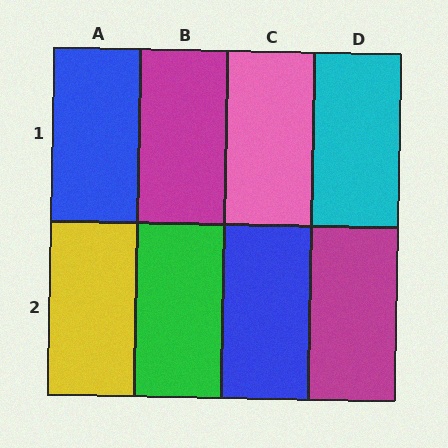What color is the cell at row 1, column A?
Blue.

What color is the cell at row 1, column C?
Pink.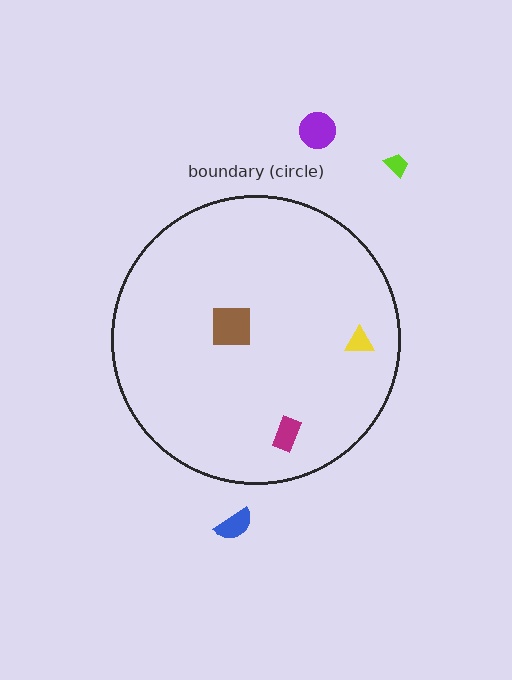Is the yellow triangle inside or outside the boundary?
Inside.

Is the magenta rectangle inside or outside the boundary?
Inside.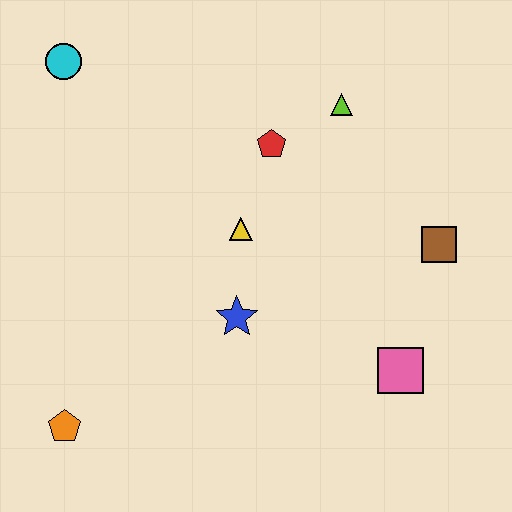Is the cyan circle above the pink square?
Yes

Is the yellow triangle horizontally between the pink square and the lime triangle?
No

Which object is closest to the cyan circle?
The red pentagon is closest to the cyan circle.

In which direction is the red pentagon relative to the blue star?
The red pentagon is above the blue star.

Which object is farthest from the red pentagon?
The orange pentagon is farthest from the red pentagon.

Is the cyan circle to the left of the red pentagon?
Yes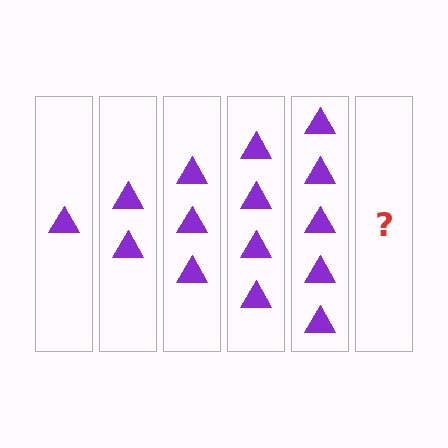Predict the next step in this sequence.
The next step is 6 triangles.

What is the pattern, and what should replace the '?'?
The pattern is that each step adds one more triangle. The '?' should be 6 triangles.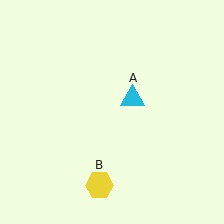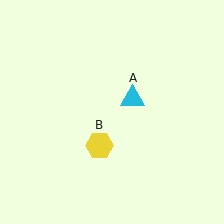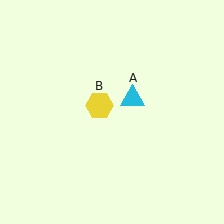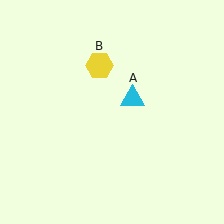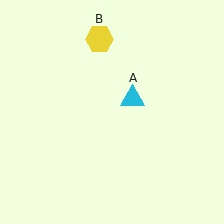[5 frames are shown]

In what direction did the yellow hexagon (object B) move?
The yellow hexagon (object B) moved up.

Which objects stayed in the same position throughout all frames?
Cyan triangle (object A) remained stationary.